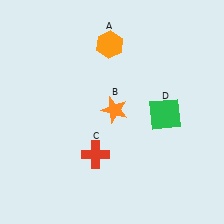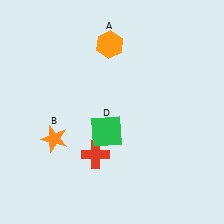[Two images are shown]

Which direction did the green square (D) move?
The green square (D) moved left.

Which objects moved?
The objects that moved are: the orange star (B), the green square (D).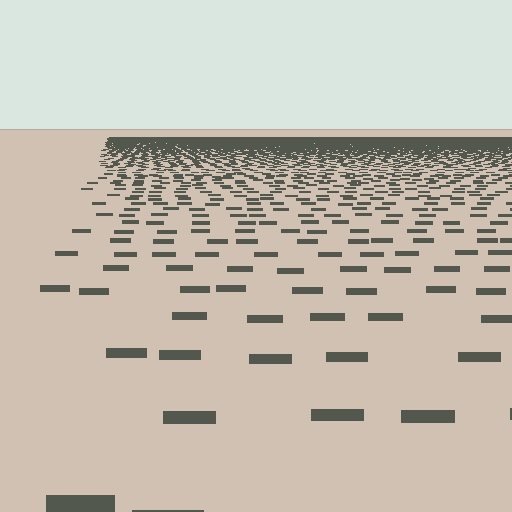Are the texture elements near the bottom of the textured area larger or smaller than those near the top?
Larger. Near the bottom, elements are closer to the viewer and appear at a bigger on-screen size.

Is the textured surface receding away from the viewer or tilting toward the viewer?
The surface is receding away from the viewer. Texture elements get smaller and denser toward the top.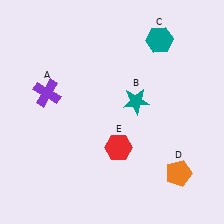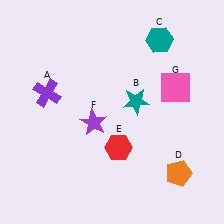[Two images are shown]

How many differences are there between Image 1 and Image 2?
There are 2 differences between the two images.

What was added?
A purple star (F), a pink square (G) were added in Image 2.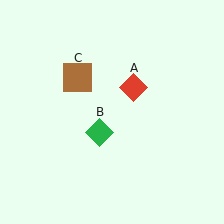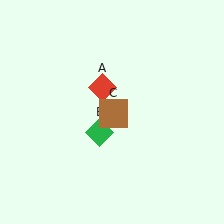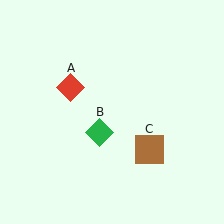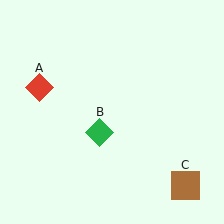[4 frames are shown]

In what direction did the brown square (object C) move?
The brown square (object C) moved down and to the right.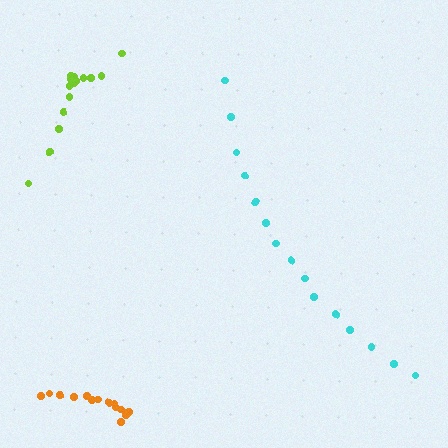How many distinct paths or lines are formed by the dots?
There are 3 distinct paths.